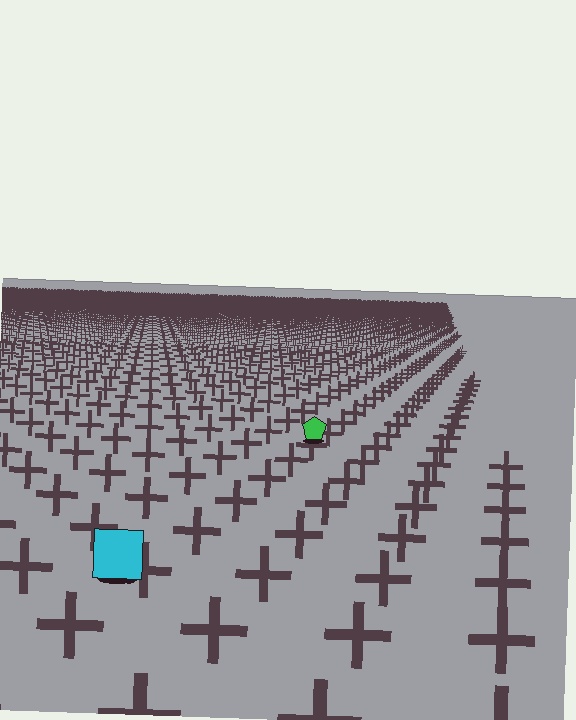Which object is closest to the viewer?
The cyan square is closest. The texture marks near it are larger and more spread out.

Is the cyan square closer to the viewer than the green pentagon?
Yes. The cyan square is closer — you can tell from the texture gradient: the ground texture is coarser near it.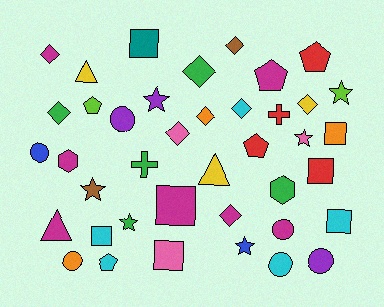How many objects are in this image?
There are 40 objects.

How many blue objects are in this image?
There are 2 blue objects.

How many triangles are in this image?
There are 3 triangles.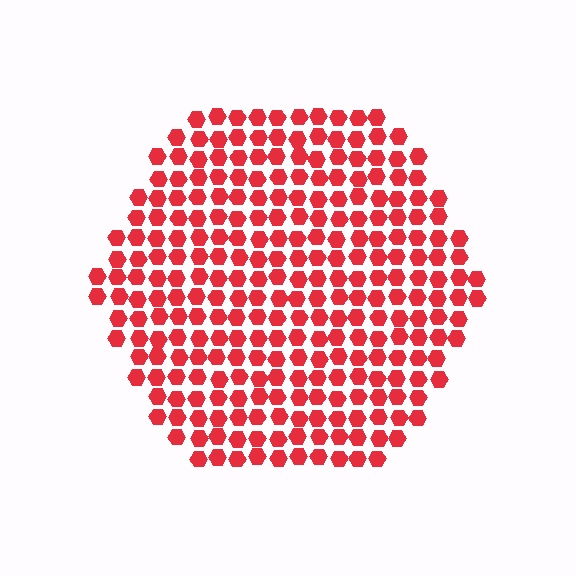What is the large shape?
The large shape is a hexagon.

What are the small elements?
The small elements are hexagons.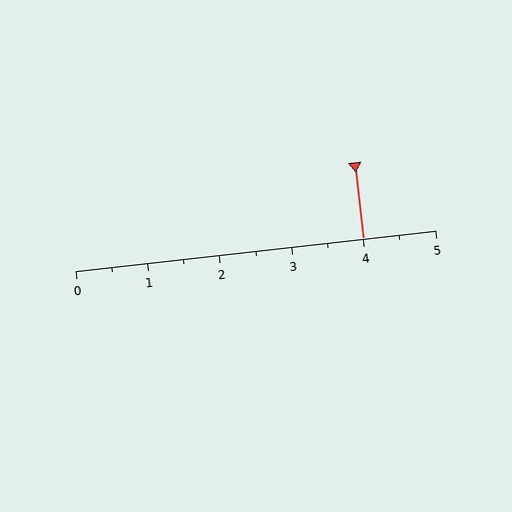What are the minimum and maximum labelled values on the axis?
The axis runs from 0 to 5.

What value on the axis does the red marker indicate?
The marker indicates approximately 4.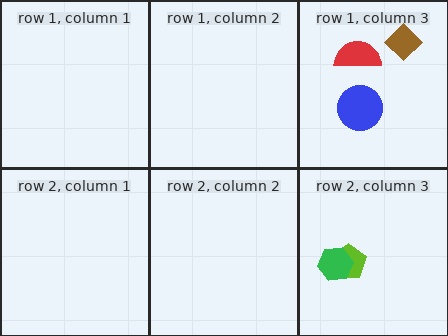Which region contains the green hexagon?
The row 2, column 3 region.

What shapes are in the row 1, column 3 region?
The brown diamond, the blue circle, the red semicircle.